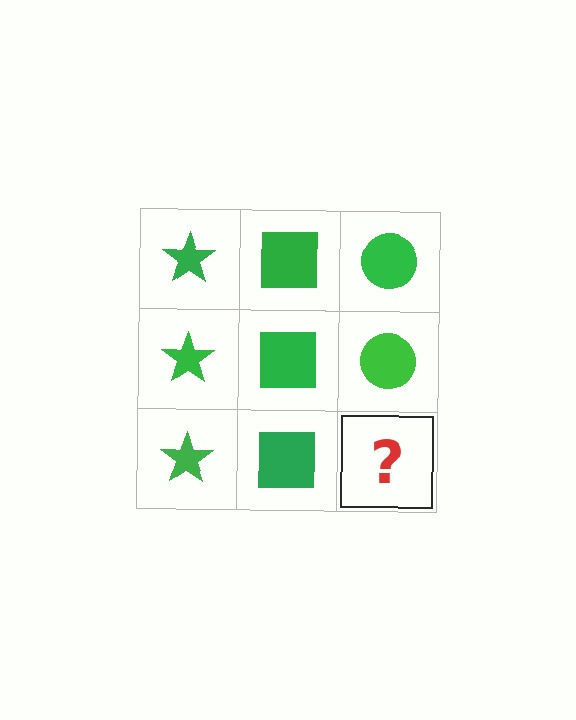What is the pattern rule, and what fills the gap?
The rule is that each column has a consistent shape. The gap should be filled with a green circle.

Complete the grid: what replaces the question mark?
The question mark should be replaced with a green circle.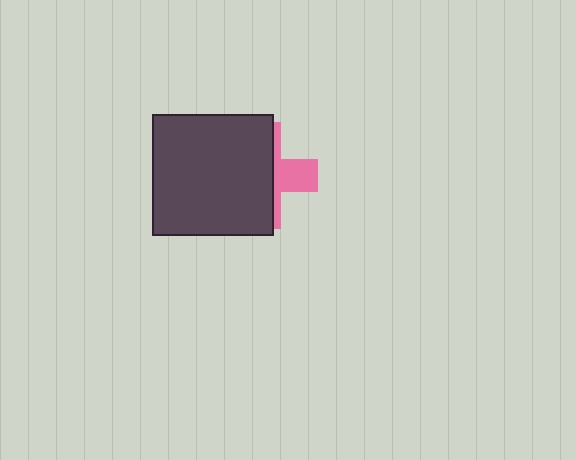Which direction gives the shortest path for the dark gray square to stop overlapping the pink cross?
Moving left gives the shortest separation.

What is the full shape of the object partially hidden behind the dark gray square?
The partially hidden object is a pink cross.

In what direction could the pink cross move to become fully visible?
The pink cross could move right. That would shift it out from behind the dark gray square entirely.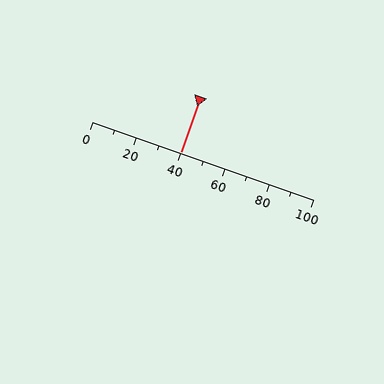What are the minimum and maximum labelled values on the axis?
The axis runs from 0 to 100.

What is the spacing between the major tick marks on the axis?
The major ticks are spaced 20 apart.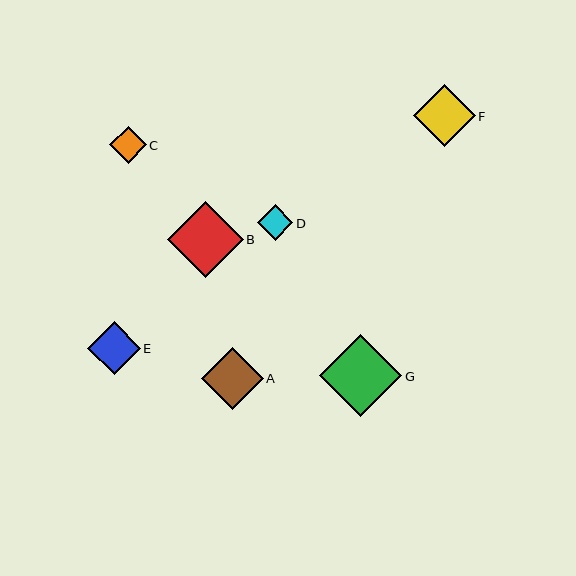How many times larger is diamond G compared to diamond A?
Diamond G is approximately 1.3 times the size of diamond A.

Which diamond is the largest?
Diamond G is the largest with a size of approximately 82 pixels.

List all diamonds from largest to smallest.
From largest to smallest: G, B, F, A, E, C, D.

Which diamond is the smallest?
Diamond D is the smallest with a size of approximately 35 pixels.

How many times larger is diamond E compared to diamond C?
Diamond E is approximately 1.4 times the size of diamond C.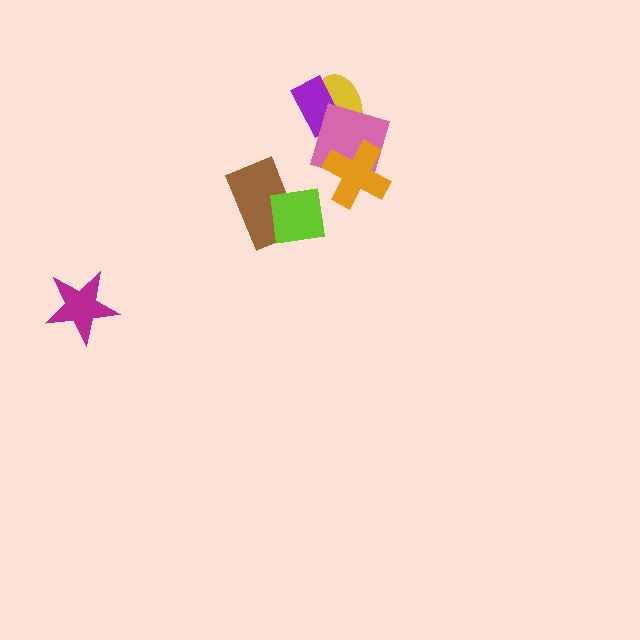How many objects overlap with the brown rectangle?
1 object overlaps with the brown rectangle.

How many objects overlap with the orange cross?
1 object overlaps with the orange cross.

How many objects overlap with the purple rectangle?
2 objects overlap with the purple rectangle.